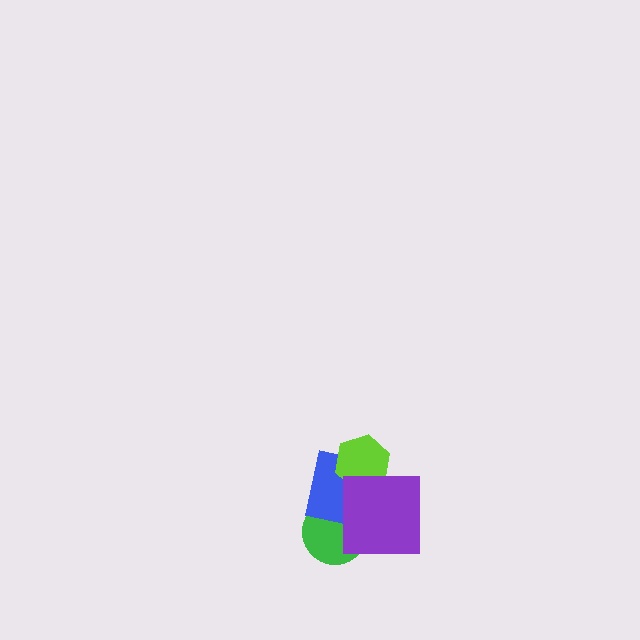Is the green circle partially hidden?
Yes, it is partially covered by another shape.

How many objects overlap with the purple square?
3 objects overlap with the purple square.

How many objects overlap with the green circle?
2 objects overlap with the green circle.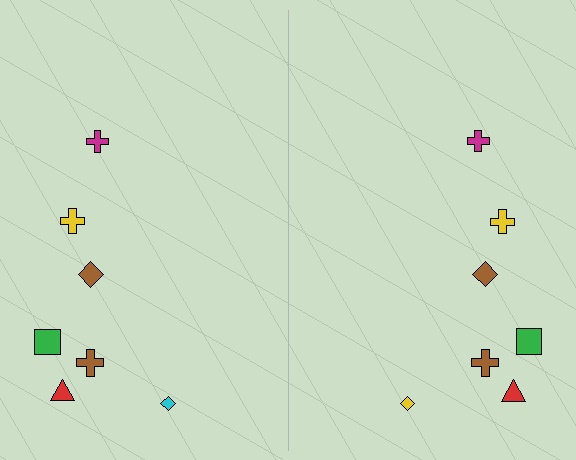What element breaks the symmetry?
The yellow diamond on the right side breaks the symmetry — its mirror counterpart is cyan.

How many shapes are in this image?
There are 14 shapes in this image.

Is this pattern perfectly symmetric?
No, the pattern is not perfectly symmetric. The yellow diamond on the right side breaks the symmetry — its mirror counterpart is cyan.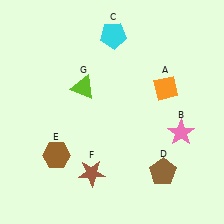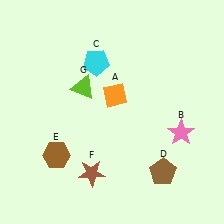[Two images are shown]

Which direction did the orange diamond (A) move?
The orange diamond (A) moved left.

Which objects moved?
The objects that moved are: the orange diamond (A), the cyan pentagon (C).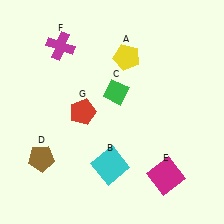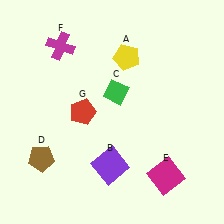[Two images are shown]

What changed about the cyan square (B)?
In Image 1, B is cyan. In Image 2, it changed to purple.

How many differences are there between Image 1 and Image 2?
There is 1 difference between the two images.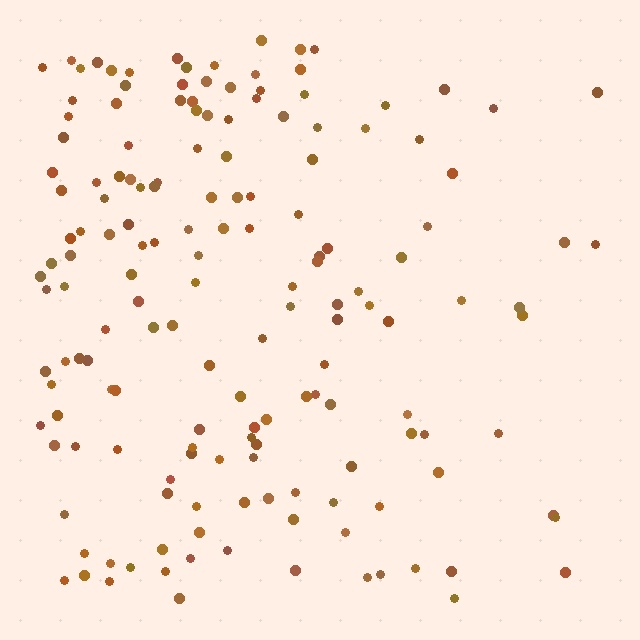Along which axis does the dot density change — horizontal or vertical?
Horizontal.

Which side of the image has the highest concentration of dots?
The left.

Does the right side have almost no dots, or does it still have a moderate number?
Still a moderate number, just noticeably fewer than the left.